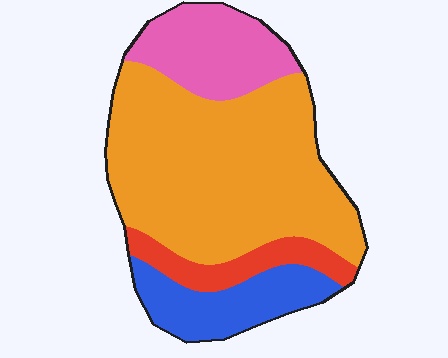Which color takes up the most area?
Orange, at roughly 55%.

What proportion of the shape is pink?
Pink takes up about one sixth (1/6) of the shape.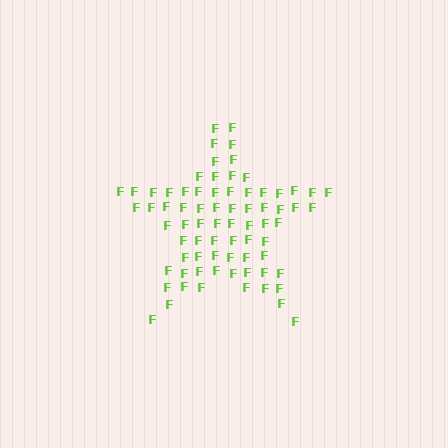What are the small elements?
The small elements are letter F's.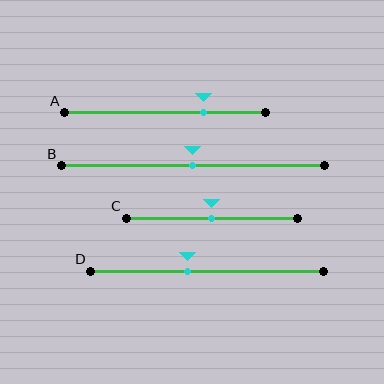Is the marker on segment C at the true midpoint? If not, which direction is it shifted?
Yes, the marker on segment C is at the true midpoint.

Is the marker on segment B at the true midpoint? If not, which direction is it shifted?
Yes, the marker on segment B is at the true midpoint.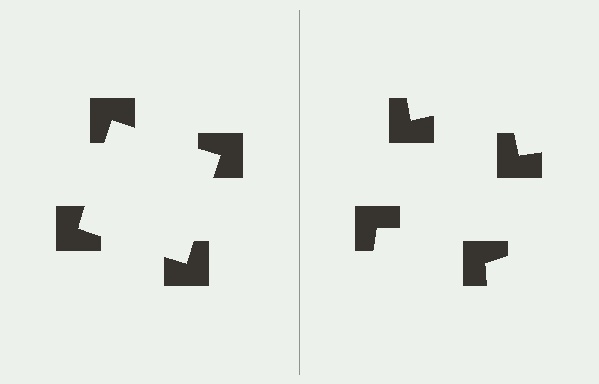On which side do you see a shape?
An illusory square appears on the left side. On the right side the wedge cuts are rotated, so no coherent shape forms.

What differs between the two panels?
The notched squares are positioned identically on both sides; only the wedge orientations differ. On the left they align to a square; on the right they are misaligned.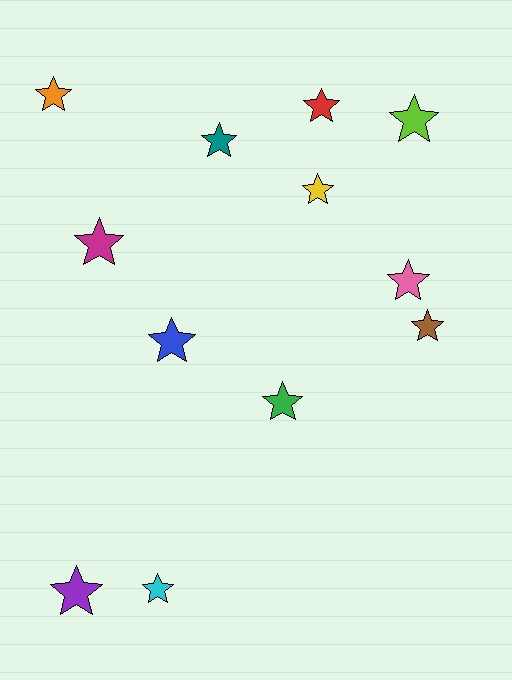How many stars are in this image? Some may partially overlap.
There are 12 stars.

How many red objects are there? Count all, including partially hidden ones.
There is 1 red object.